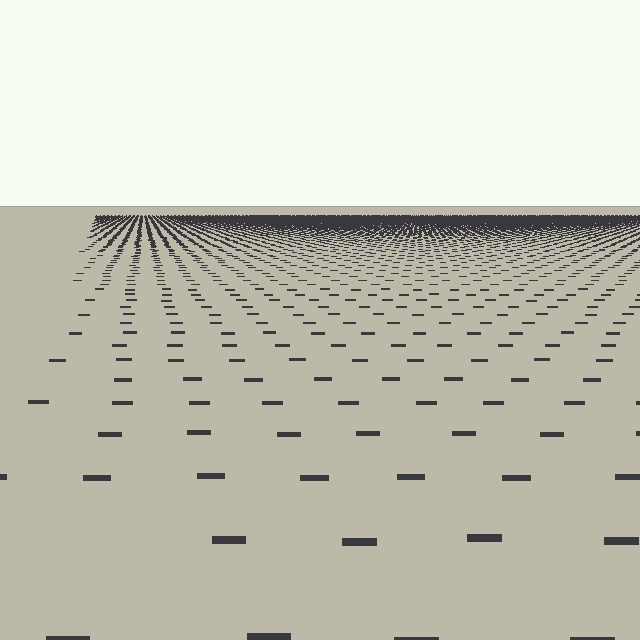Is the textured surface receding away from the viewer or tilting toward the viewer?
The surface is receding away from the viewer. Texture elements get smaller and denser toward the top.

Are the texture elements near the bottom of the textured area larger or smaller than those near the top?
Larger. Near the bottom, elements are closer to the viewer and appear at a bigger on-screen size.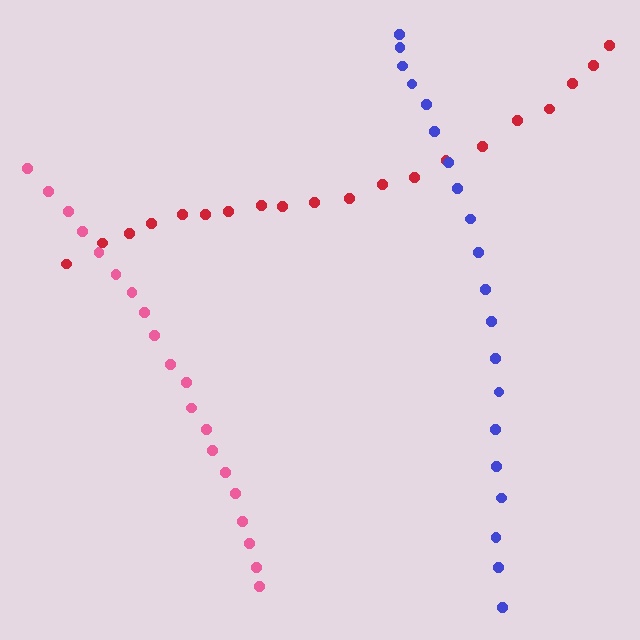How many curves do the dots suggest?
There are 3 distinct paths.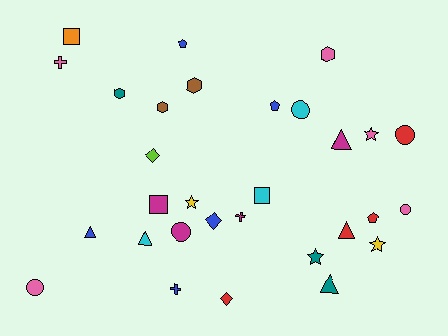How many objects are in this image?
There are 30 objects.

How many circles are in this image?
There are 5 circles.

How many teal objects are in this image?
There are 3 teal objects.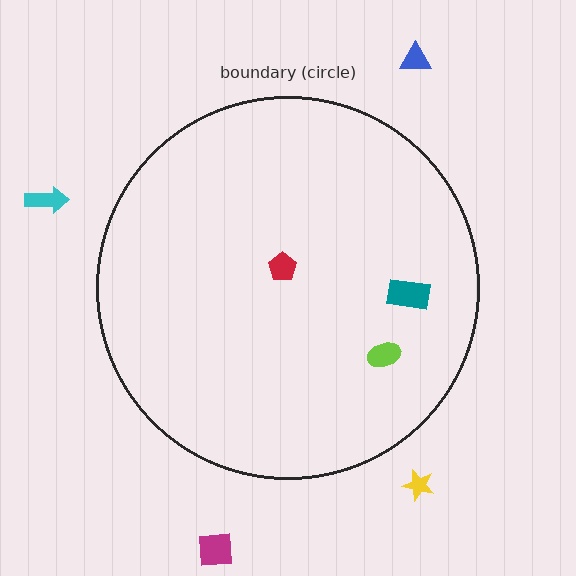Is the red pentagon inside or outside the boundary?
Inside.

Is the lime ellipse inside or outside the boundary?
Inside.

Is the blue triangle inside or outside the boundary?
Outside.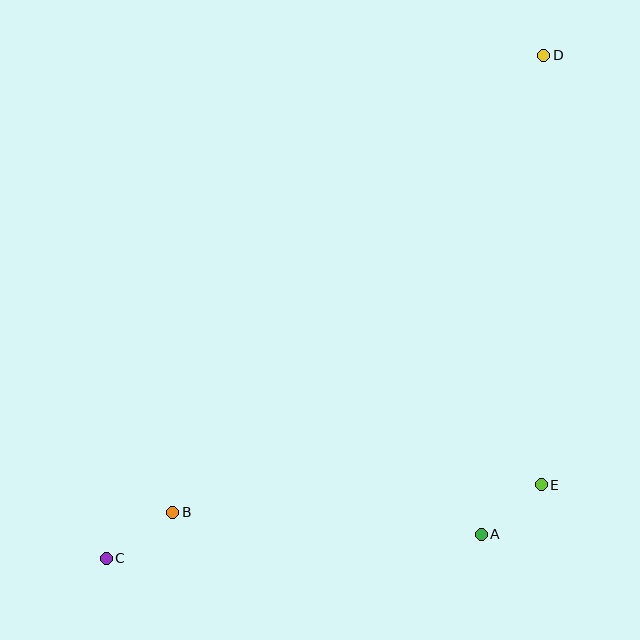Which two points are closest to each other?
Points A and E are closest to each other.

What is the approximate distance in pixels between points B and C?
The distance between B and C is approximately 81 pixels.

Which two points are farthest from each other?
Points C and D are farthest from each other.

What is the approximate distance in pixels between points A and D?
The distance between A and D is approximately 483 pixels.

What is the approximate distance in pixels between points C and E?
The distance between C and E is approximately 441 pixels.